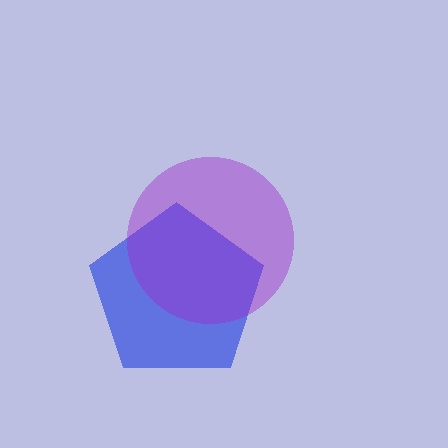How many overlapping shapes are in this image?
There are 2 overlapping shapes in the image.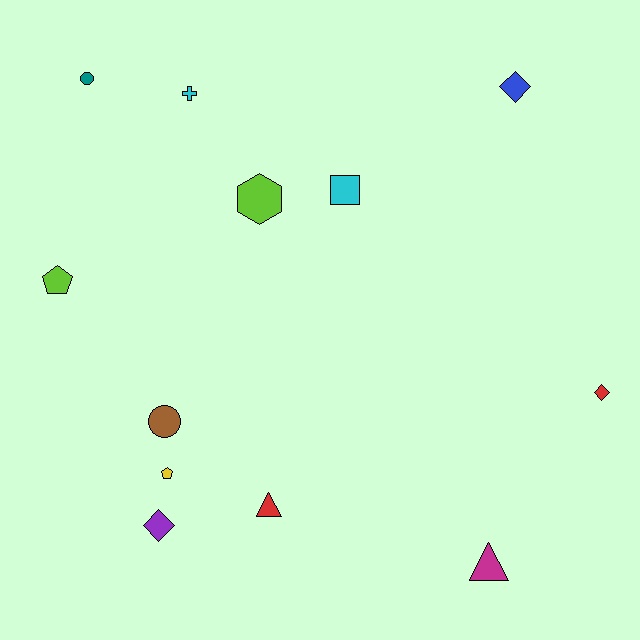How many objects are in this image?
There are 12 objects.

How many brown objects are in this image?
There is 1 brown object.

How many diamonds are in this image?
There are 3 diamonds.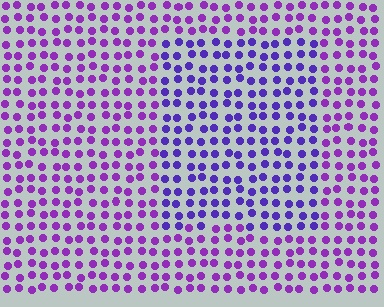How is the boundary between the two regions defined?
The boundary is defined purely by a slight shift in hue (about 28 degrees). Spacing, size, and orientation are identical on both sides.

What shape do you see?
I see a rectangle.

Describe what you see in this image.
The image is filled with small purple elements in a uniform arrangement. A rectangle-shaped region is visible where the elements are tinted to a slightly different hue, forming a subtle color boundary.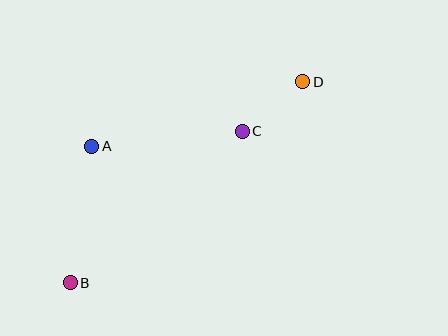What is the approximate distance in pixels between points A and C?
The distance between A and C is approximately 151 pixels.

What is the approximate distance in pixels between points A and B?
The distance between A and B is approximately 138 pixels.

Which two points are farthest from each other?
Points B and D are farthest from each other.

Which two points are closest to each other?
Points C and D are closest to each other.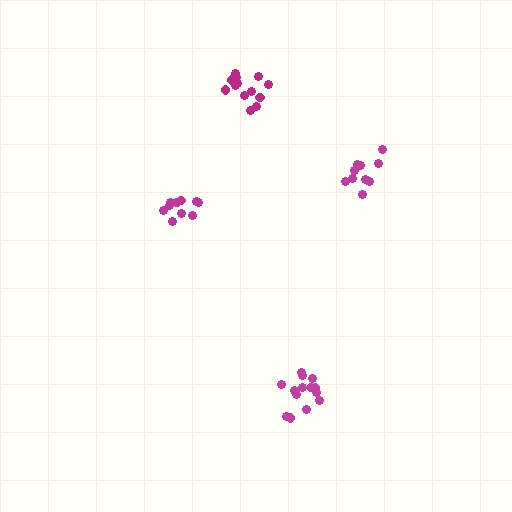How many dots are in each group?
Group 1: 14 dots, Group 2: 10 dots, Group 3: 11 dots, Group 4: 13 dots (48 total).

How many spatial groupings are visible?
There are 4 spatial groupings.